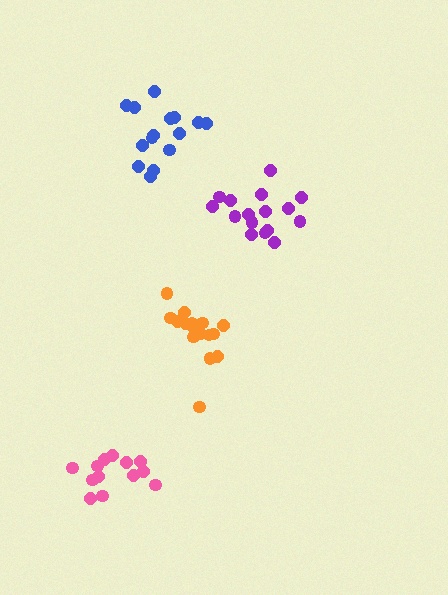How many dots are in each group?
Group 1: 16 dots, Group 2: 13 dots, Group 3: 16 dots, Group 4: 15 dots (60 total).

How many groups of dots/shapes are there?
There are 4 groups.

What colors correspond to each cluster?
The clusters are colored: orange, pink, purple, blue.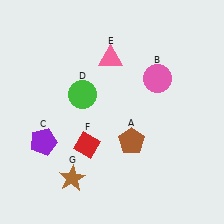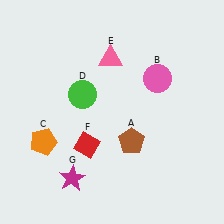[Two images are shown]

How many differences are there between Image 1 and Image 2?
There are 2 differences between the two images.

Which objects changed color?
C changed from purple to orange. G changed from brown to magenta.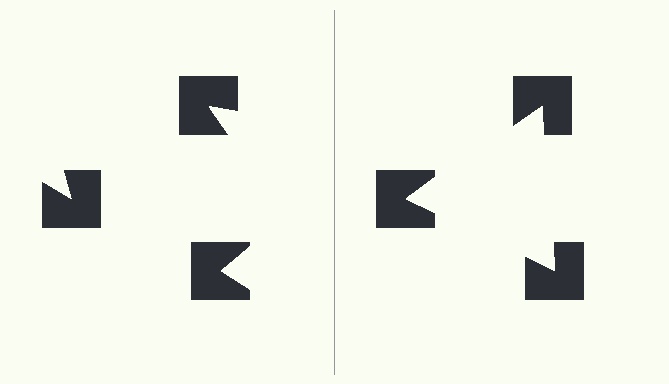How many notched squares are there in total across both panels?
6 — 3 on each side.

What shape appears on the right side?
An illusory triangle.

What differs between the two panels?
The notched squares are positioned identically on both sides; only the wedge orientations differ. On the right they align to a triangle; on the left they are misaligned.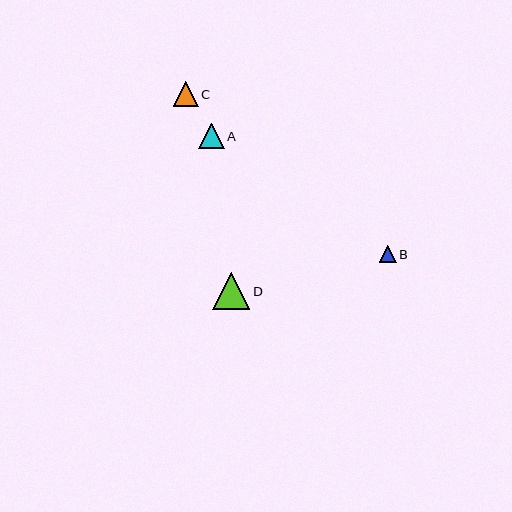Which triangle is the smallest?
Triangle B is the smallest with a size of approximately 17 pixels.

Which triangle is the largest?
Triangle D is the largest with a size of approximately 37 pixels.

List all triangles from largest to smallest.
From largest to smallest: D, A, C, B.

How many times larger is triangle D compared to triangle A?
Triangle D is approximately 1.5 times the size of triangle A.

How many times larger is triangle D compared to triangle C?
Triangle D is approximately 1.5 times the size of triangle C.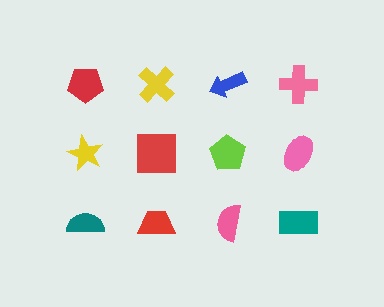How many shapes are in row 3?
4 shapes.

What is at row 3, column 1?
A teal semicircle.